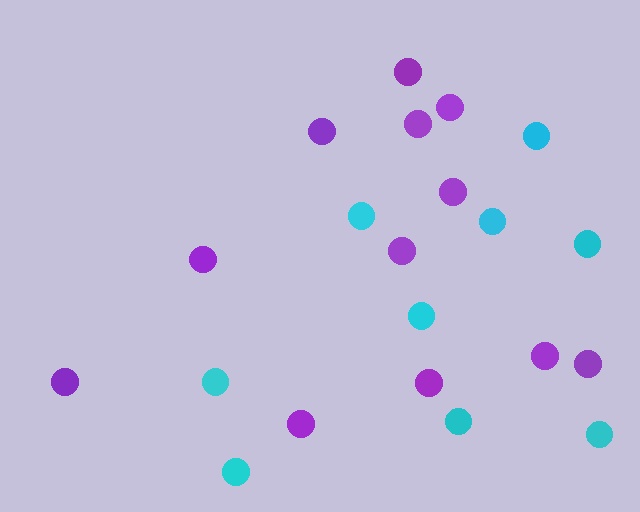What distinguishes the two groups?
There are 2 groups: one group of purple circles (12) and one group of cyan circles (9).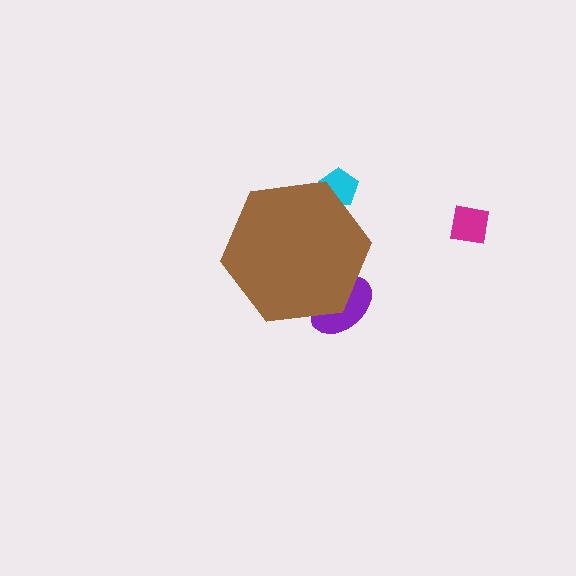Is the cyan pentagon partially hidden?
Yes, the cyan pentagon is partially hidden behind the brown hexagon.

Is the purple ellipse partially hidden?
Yes, the purple ellipse is partially hidden behind the brown hexagon.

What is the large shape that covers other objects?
A brown hexagon.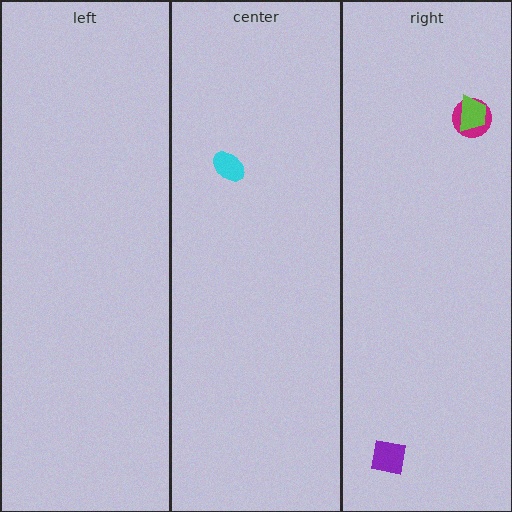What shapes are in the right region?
The magenta circle, the lime trapezoid, the purple square.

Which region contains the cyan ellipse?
The center region.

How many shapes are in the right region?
3.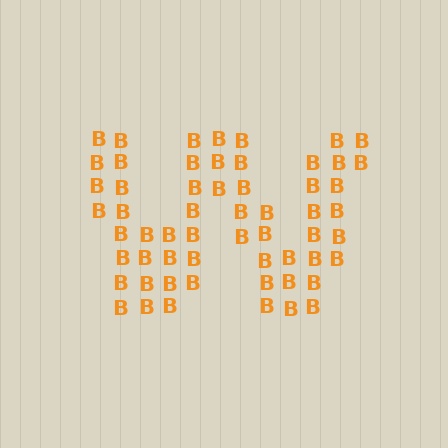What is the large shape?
The large shape is the letter W.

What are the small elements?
The small elements are letter B's.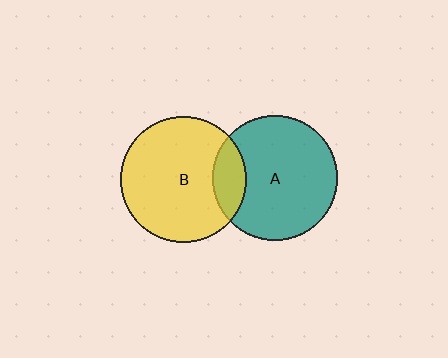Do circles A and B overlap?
Yes.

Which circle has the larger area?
Circle B (yellow).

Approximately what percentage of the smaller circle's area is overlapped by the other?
Approximately 15%.